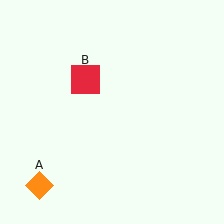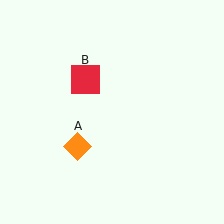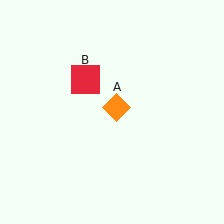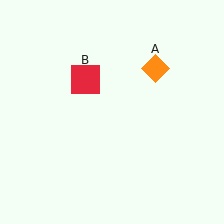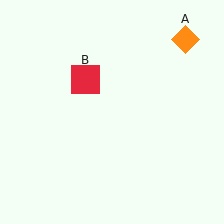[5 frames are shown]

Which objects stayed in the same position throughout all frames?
Red square (object B) remained stationary.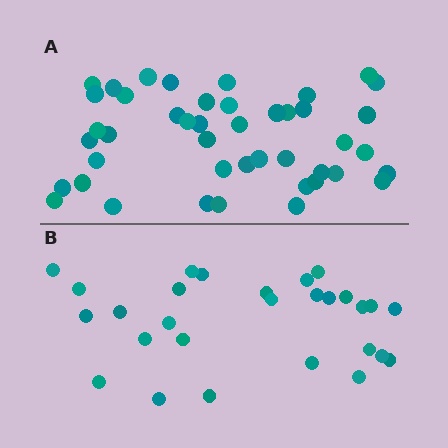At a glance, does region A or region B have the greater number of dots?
Region A (the top region) has more dots.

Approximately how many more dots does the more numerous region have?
Region A has approximately 15 more dots than region B.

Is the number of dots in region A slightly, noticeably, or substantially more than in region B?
Region A has substantially more. The ratio is roughly 1.6 to 1.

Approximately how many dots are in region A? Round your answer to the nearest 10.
About 40 dots. (The exact count is 44, which rounds to 40.)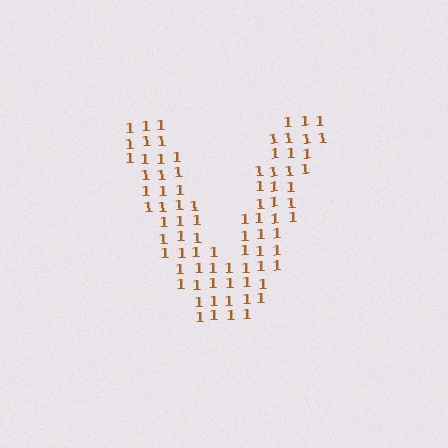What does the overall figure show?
The overall figure shows the letter V.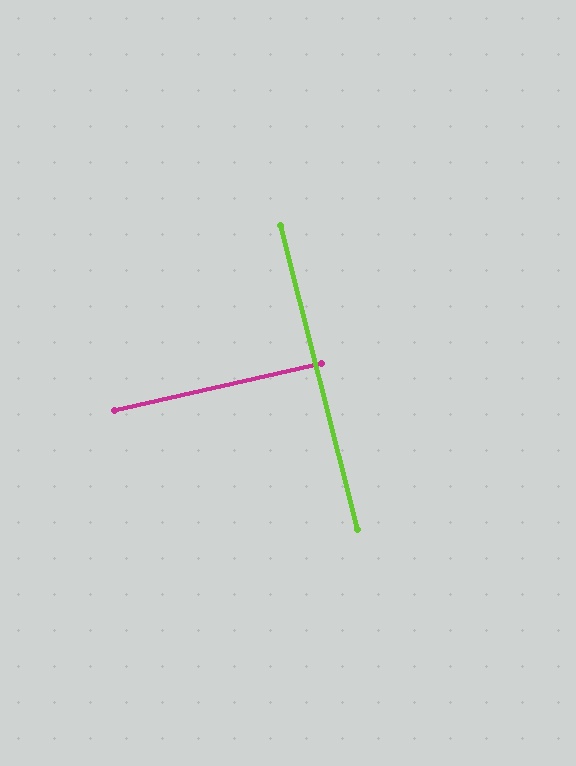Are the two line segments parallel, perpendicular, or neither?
Perpendicular — they meet at approximately 89°.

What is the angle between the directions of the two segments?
Approximately 89 degrees.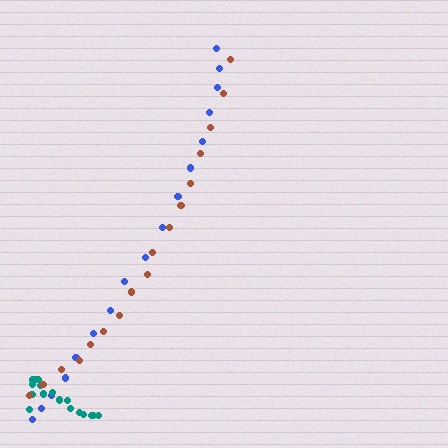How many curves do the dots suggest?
There are 3 distinct paths.